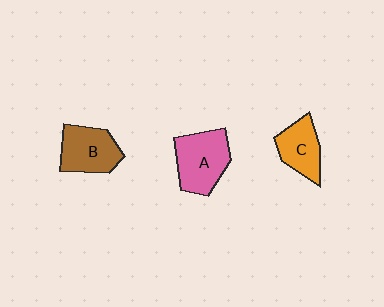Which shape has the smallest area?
Shape C (orange).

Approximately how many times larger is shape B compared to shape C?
Approximately 1.2 times.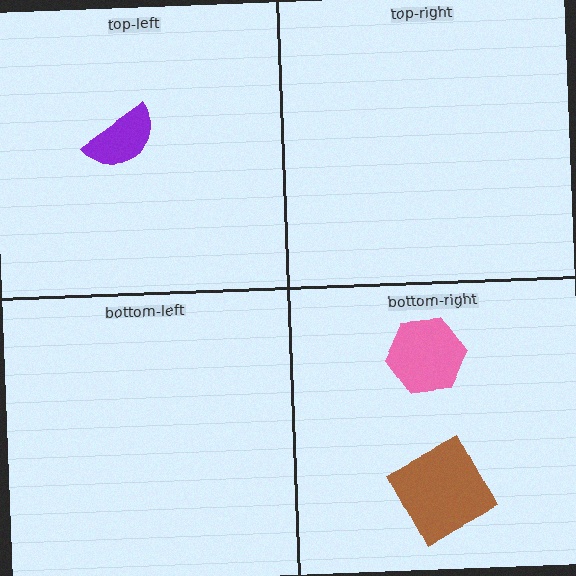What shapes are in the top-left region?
The purple semicircle.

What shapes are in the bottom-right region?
The pink hexagon, the brown square.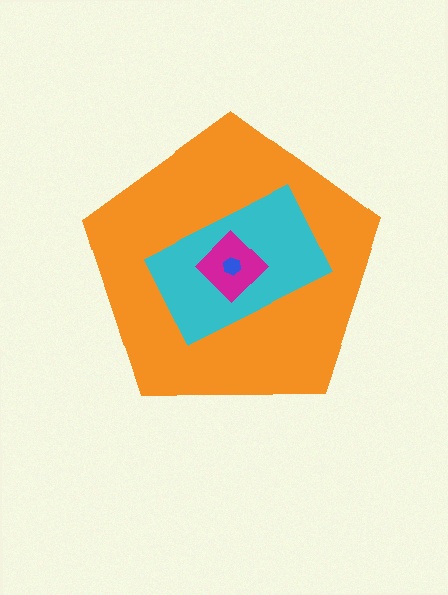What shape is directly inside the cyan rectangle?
The magenta diamond.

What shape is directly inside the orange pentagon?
The cyan rectangle.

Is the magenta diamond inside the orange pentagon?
Yes.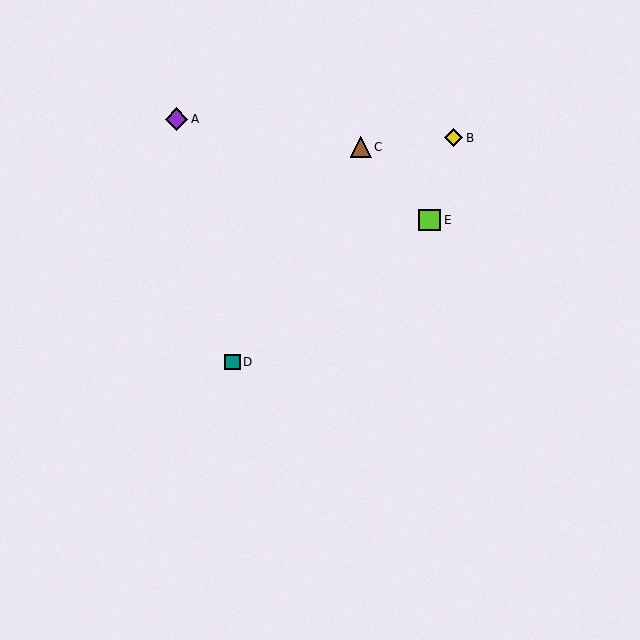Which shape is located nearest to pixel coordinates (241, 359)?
The teal square (labeled D) at (232, 362) is nearest to that location.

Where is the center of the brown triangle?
The center of the brown triangle is at (361, 147).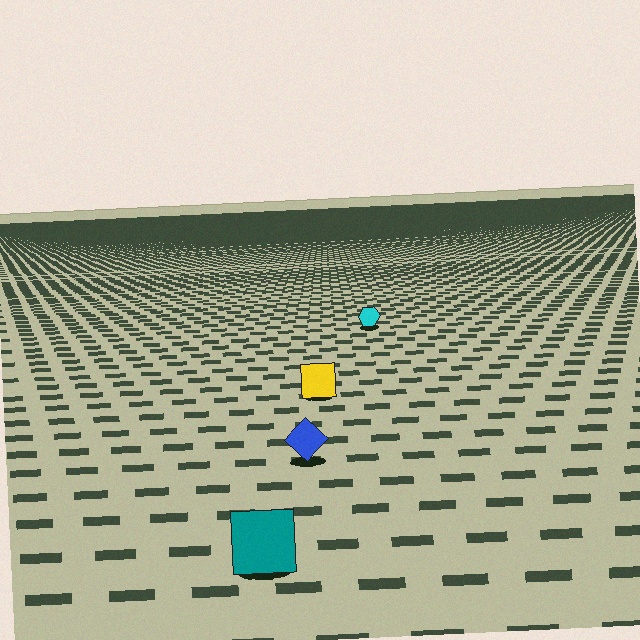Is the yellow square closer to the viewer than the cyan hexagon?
Yes. The yellow square is closer — you can tell from the texture gradient: the ground texture is coarser near it.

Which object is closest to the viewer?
The teal square is closest. The texture marks near it are larger and more spread out.